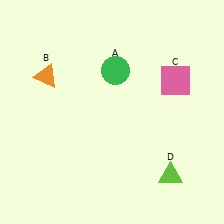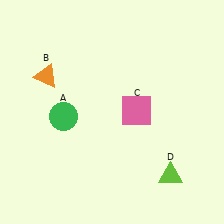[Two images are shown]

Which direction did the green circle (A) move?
The green circle (A) moved left.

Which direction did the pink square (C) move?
The pink square (C) moved left.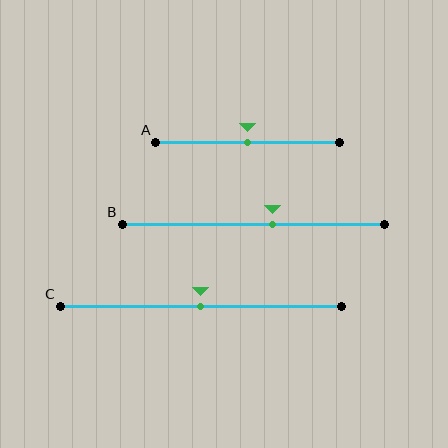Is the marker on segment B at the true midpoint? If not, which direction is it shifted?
No, the marker on segment B is shifted to the right by about 7% of the segment length.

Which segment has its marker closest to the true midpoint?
Segment A has its marker closest to the true midpoint.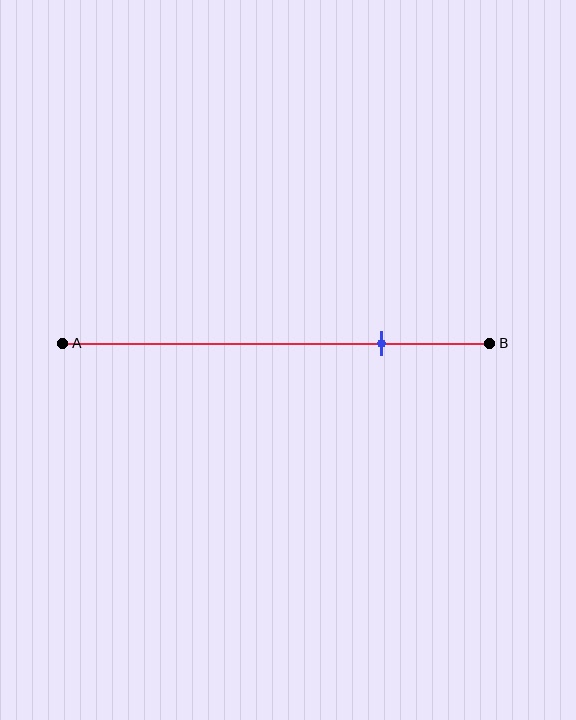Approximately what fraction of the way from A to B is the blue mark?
The blue mark is approximately 75% of the way from A to B.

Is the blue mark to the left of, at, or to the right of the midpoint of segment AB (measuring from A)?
The blue mark is to the right of the midpoint of segment AB.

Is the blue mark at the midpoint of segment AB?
No, the mark is at about 75% from A, not at the 50% midpoint.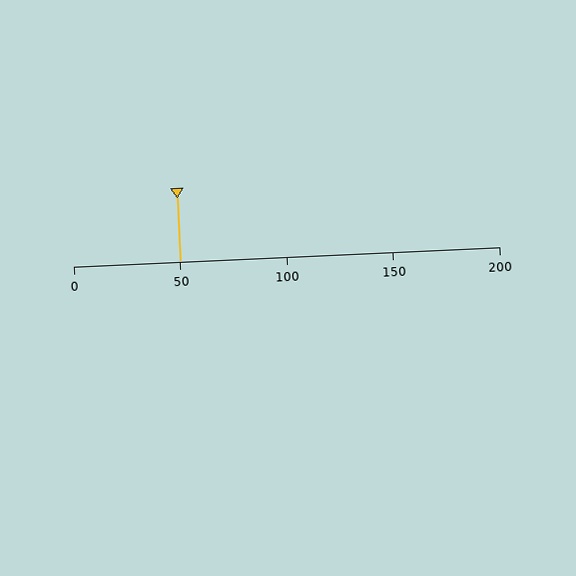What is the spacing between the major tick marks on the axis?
The major ticks are spaced 50 apart.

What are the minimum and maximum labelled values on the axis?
The axis runs from 0 to 200.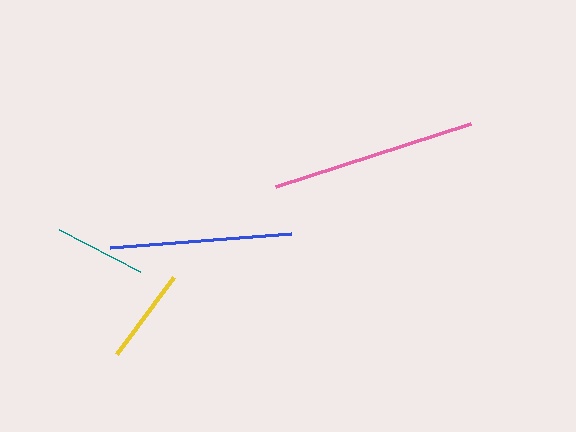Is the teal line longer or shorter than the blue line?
The blue line is longer than the teal line.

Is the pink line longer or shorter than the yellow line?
The pink line is longer than the yellow line.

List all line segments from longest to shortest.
From longest to shortest: pink, blue, yellow, teal.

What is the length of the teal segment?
The teal segment is approximately 91 pixels long.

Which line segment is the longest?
The pink line is the longest at approximately 205 pixels.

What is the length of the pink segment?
The pink segment is approximately 205 pixels long.